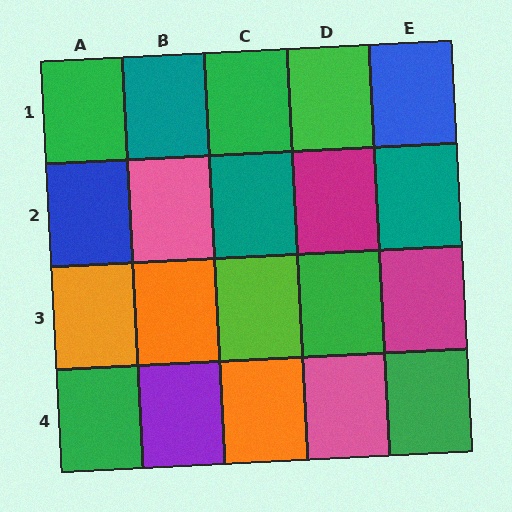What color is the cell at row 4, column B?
Purple.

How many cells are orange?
3 cells are orange.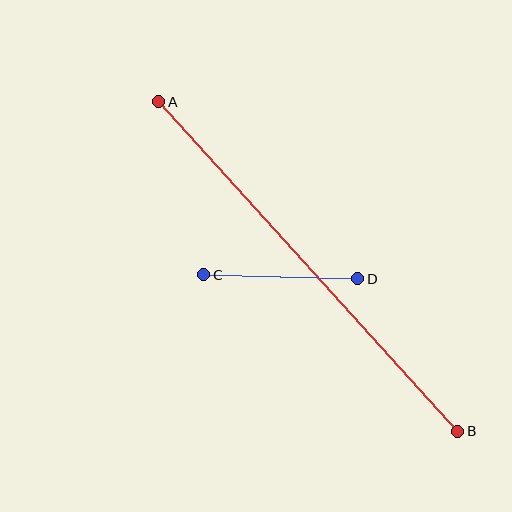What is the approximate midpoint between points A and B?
The midpoint is at approximately (308, 266) pixels.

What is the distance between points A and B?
The distance is approximately 445 pixels.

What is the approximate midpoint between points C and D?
The midpoint is at approximately (281, 277) pixels.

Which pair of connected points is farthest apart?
Points A and B are farthest apart.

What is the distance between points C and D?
The distance is approximately 154 pixels.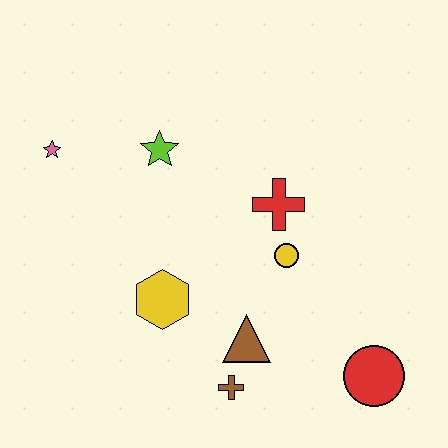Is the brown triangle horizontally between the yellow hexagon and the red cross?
Yes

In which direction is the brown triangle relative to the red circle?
The brown triangle is to the left of the red circle.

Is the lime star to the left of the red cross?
Yes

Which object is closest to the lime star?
The pink star is closest to the lime star.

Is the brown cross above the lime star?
No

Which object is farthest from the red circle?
The pink star is farthest from the red circle.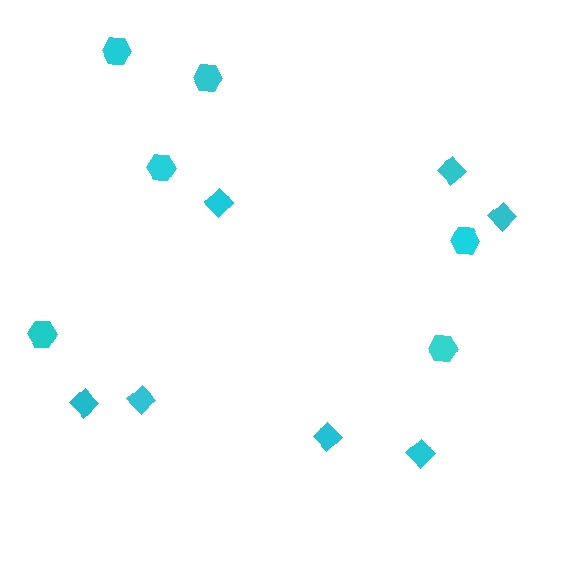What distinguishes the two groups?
There are 2 groups: one group of hexagons (6) and one group of diamonds (7).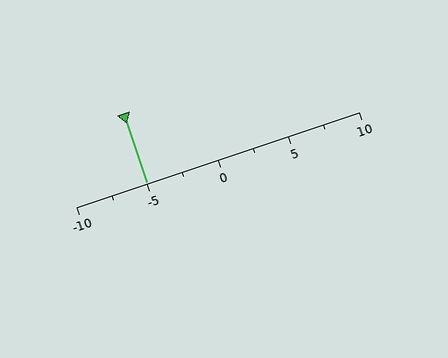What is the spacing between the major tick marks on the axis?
The major ticks are spaced 5 apart.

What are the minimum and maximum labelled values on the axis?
The axis runs from -10 to 10.